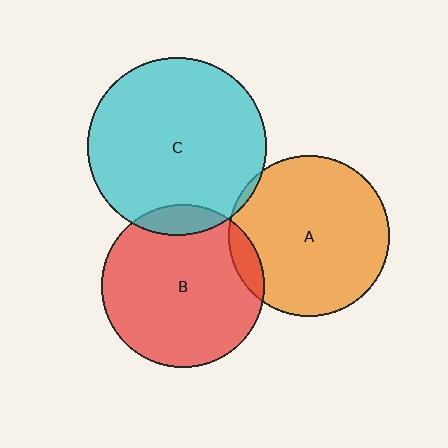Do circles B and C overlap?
Yes.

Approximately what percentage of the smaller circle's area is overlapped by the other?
Approximately 10%.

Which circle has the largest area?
Circle C (cyan).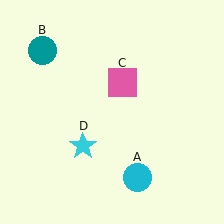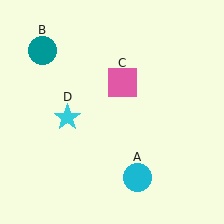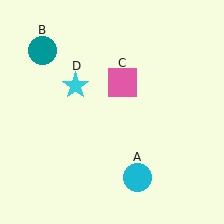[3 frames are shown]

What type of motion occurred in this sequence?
The cyan star (object D) rotated clockwise around the center of the scene.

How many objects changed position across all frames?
1 object changed position: cyan star (object D).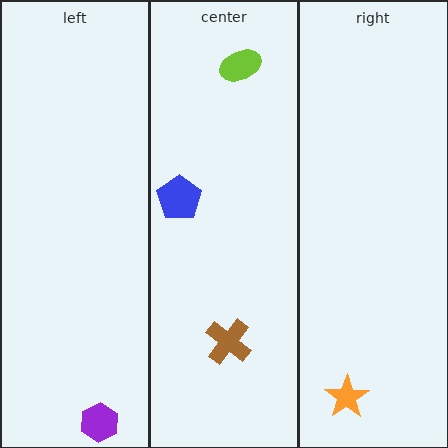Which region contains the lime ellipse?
The center region.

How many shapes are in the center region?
3.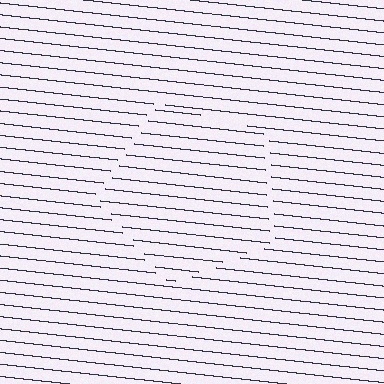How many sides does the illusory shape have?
5 sides — the line-ends trace a pentagon.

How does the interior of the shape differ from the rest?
The interior of the shape contains the same grating, shifted by half a period — the contour is defined by the phase discontinuity where line-ends from the inner and outer gratings abut.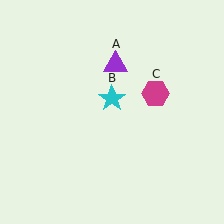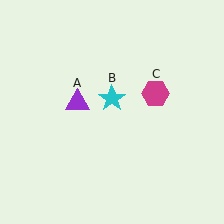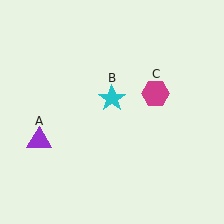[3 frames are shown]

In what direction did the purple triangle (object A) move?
The purple triangle (object A) moved down and to the left.